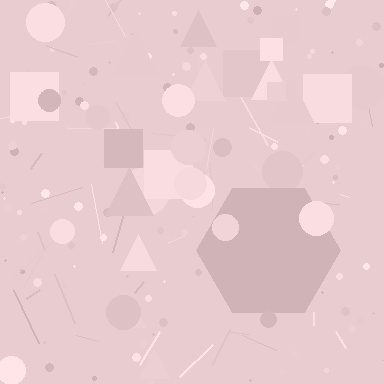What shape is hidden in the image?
A hexagon is hidden in the image.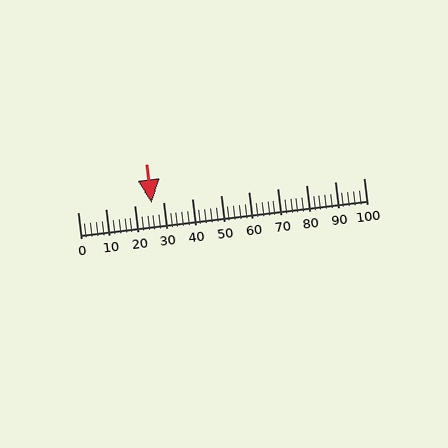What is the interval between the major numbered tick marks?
The major tick marks are spaced 10 units apart.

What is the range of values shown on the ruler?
The ruler shows values from 0 to 100.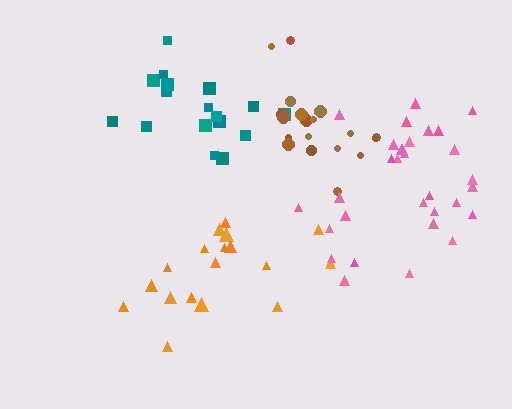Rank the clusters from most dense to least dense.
teal, brown, pink, orange.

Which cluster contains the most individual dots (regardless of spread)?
Pink (31).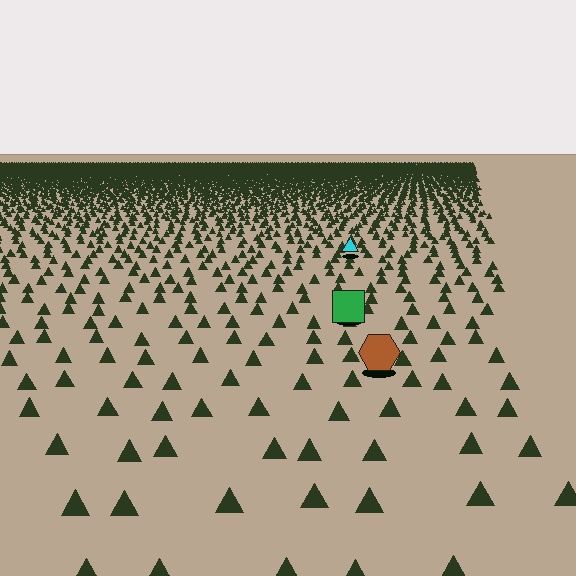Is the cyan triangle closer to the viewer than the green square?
No. The green square is closer — you can tell from the texture gradient: the ground texture is coarser near it.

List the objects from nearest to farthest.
From nearest to farthest: the brown hexagon, the green square, the cyan triangle.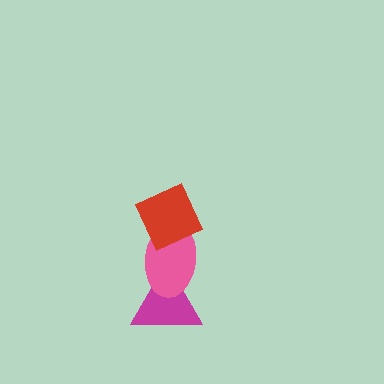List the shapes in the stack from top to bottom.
From top to bottom: the red diamond, the pink ellipse, the magenta triangle.